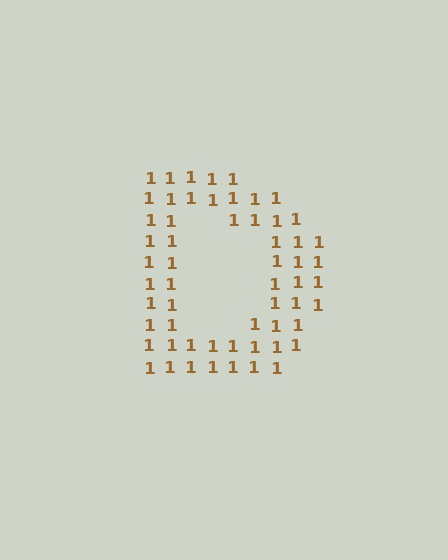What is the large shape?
The large shape is the letter D.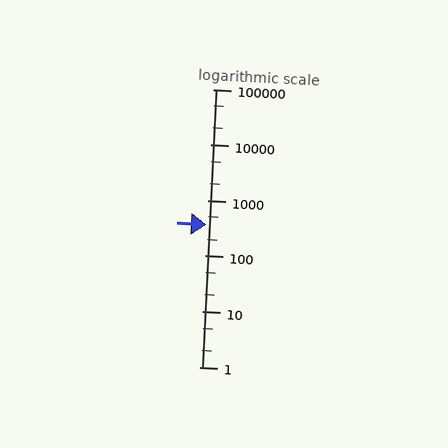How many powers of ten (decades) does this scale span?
The scale spans 5 decades, from 1 to 100000.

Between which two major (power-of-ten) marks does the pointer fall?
The pointer is between 100 and 1000.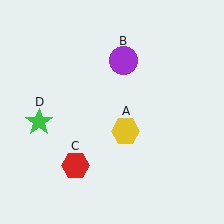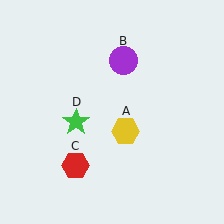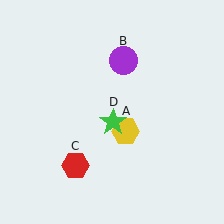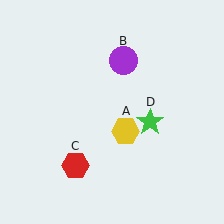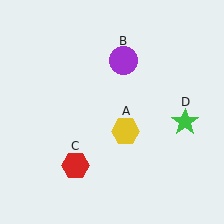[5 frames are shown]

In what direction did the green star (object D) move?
The green star (object D) moved right.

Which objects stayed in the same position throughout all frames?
Yellow hexagon (object A) and purple circle (object B) and red hexagon (object C) remained stationary.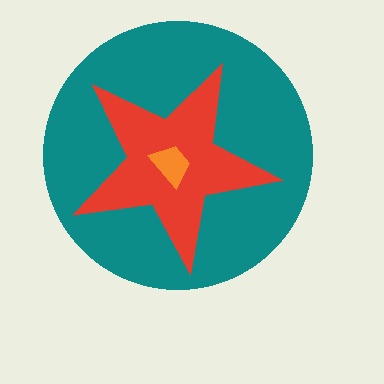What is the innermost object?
The orange trapezoid.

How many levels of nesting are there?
3.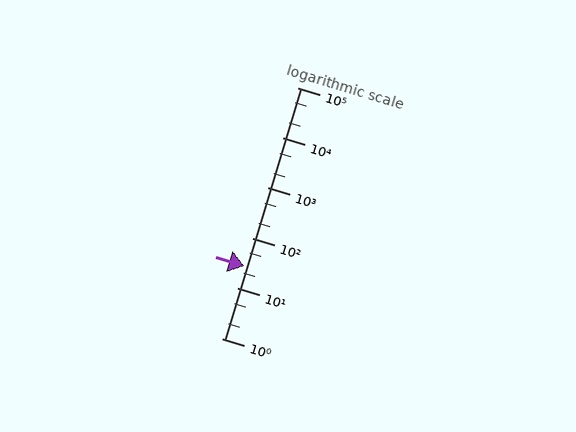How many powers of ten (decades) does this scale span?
The scale spans 5 decades, from 1 to 100000.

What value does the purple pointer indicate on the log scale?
The pointer indicates approximately 28.